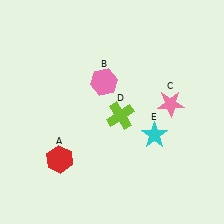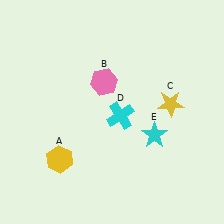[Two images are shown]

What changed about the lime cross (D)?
In Image 1, D is lime. In Image 2, it changed to cyan.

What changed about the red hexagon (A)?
In Image 1, A is red. In Image 2, it changed to yellow.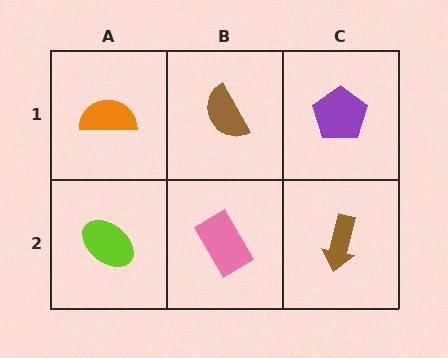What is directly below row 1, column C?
A brown arrow.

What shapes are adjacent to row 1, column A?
A lime ellipse (row 2, column A), a brown semicircle (row 1, column B).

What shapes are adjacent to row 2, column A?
An orange semicircle (row 1, column A), a pink rectangle (row 2, column B).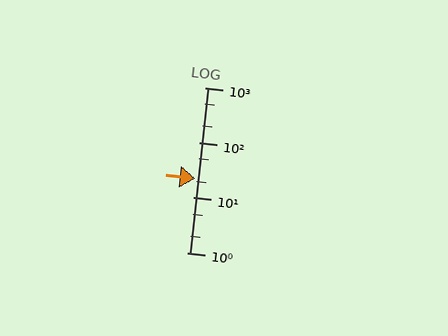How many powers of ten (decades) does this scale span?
The scale spans 3 decades, from 1 to 1000.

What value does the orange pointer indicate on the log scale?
The pointer indicates approximately 22.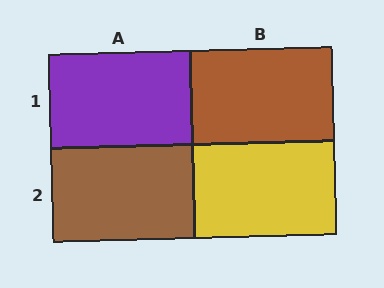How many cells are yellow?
1 cell is yellow.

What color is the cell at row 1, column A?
Purple.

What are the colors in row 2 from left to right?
Brown, yellow.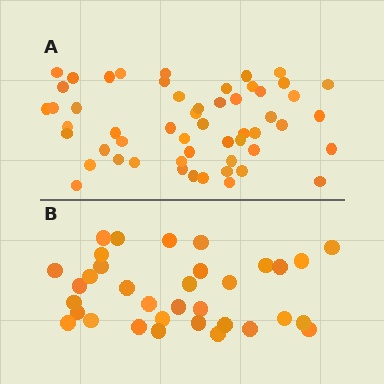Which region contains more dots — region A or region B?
Region A (the top region) has more dots.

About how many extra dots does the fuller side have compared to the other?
Region A has approximately 20 more dots than region B.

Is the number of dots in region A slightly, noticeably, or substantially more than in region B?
Region A has substantially more. The ratio is roughly 1.6 to 1.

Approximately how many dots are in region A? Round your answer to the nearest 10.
About 50 dots. (The exact count is 54, which rounds to 50.)